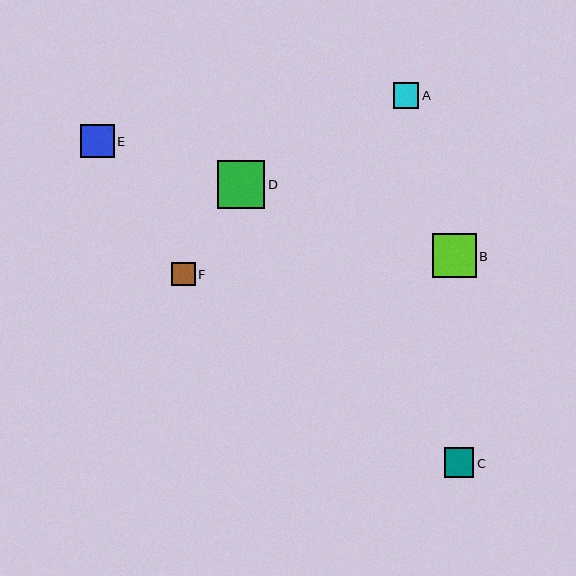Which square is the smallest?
Square F is the smallest with a size of approximately 23 pixels.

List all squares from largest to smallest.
From largest to smallest: D, B, E, C, A, F.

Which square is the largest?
Square D is the largest with a size of approximately 47 pixels.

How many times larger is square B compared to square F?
Square B is approximately 1.9 times the size of square F.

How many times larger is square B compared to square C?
Square B is approximately 1.5 times the size of square C.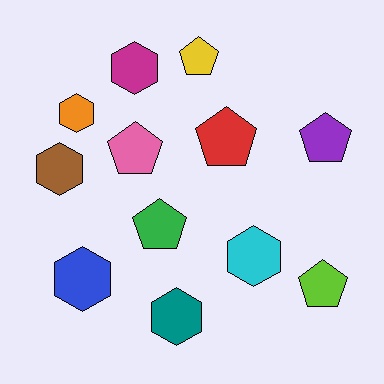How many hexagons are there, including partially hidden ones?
There are 6 hexagons.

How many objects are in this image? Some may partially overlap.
There are 12 objects.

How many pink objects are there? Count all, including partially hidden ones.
There is 1 pink object.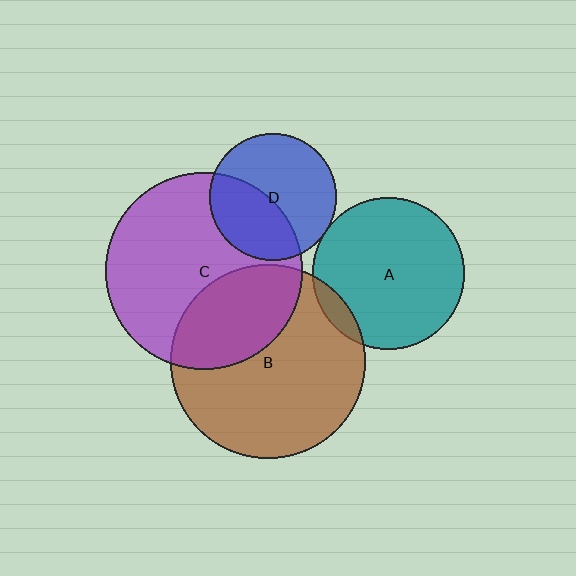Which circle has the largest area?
Circle C (purple).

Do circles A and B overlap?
Yes.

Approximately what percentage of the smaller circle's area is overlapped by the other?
Approximately 10%.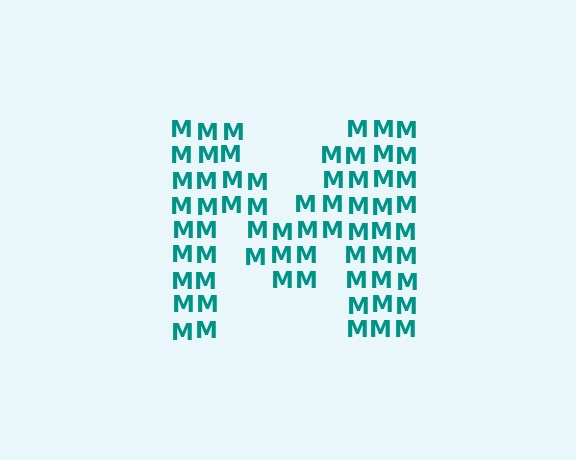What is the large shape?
The large shape is the letter M.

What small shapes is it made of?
It is made of small letter M's.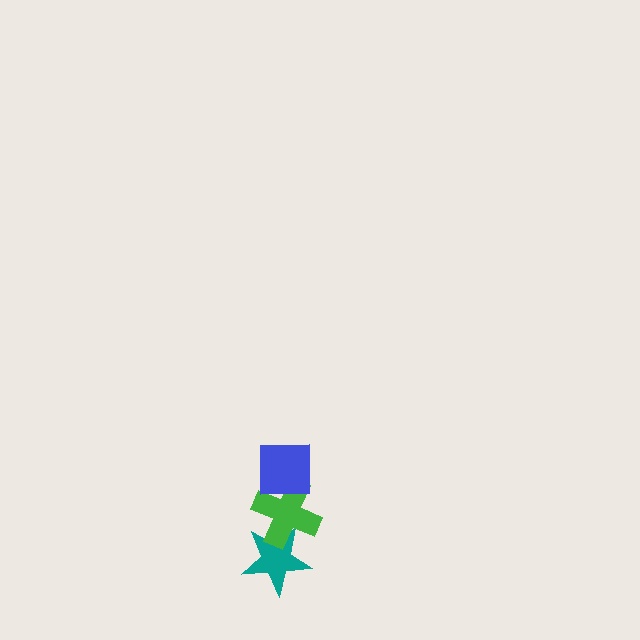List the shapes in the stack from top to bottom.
From top to bottom: the blue square, the green cross, the teal star.